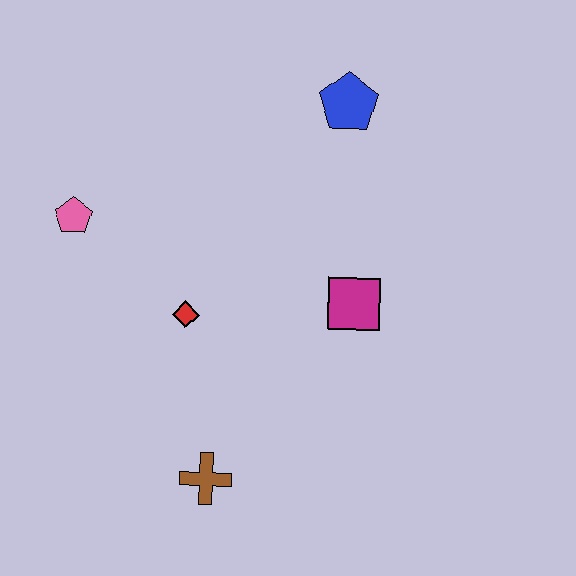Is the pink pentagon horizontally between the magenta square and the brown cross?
No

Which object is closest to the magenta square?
The red diamond is closest to the magenta square.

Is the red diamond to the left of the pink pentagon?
No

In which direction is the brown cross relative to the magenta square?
The brown cross is below the magenta square.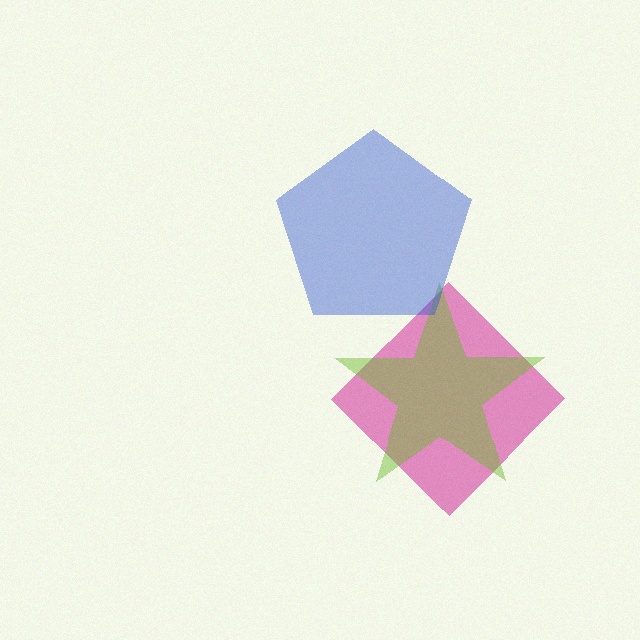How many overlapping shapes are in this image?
There are 3 overlapping shapes in the image.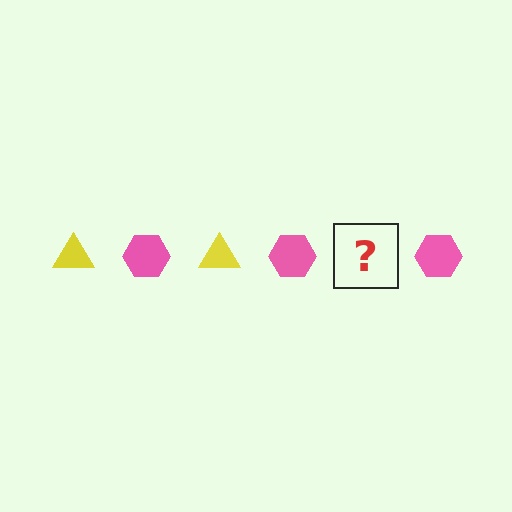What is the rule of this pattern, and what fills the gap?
The rule is that the pattern alternates between yellow triangle and pink hexagon. The gap should be filled with a yellow triangle.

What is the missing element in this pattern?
The missing element is a yellow triangle.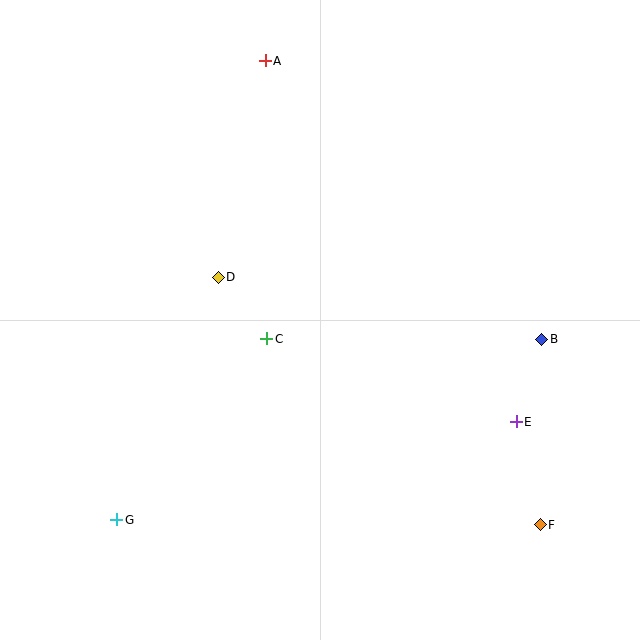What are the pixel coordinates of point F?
Point F is at (540, 525).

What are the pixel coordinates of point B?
Point B is at (542, 339).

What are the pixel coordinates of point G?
Point G is at (117, 520).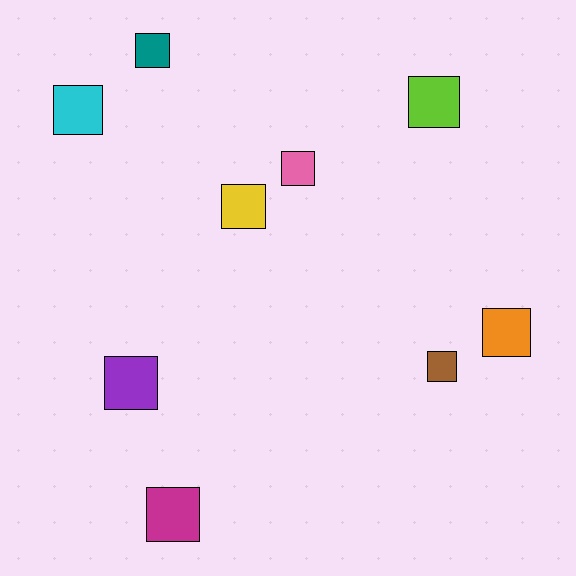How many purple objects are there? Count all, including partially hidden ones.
There is 1 purple object.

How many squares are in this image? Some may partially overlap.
There are 9 squares.